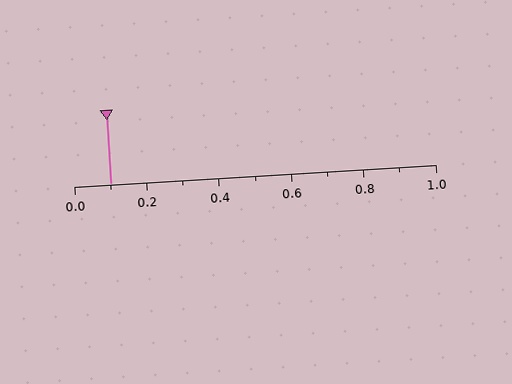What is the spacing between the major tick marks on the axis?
The major ticks are spaced 0.2 apart.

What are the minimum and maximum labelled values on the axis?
The axis runs from 0.0 to 1.0.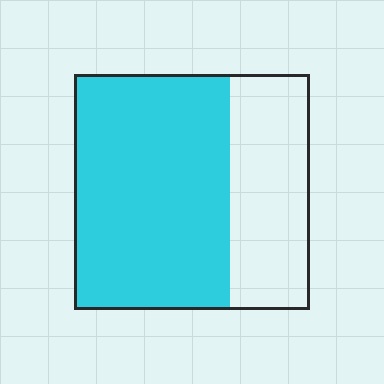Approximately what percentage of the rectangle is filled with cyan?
Approximately 65%.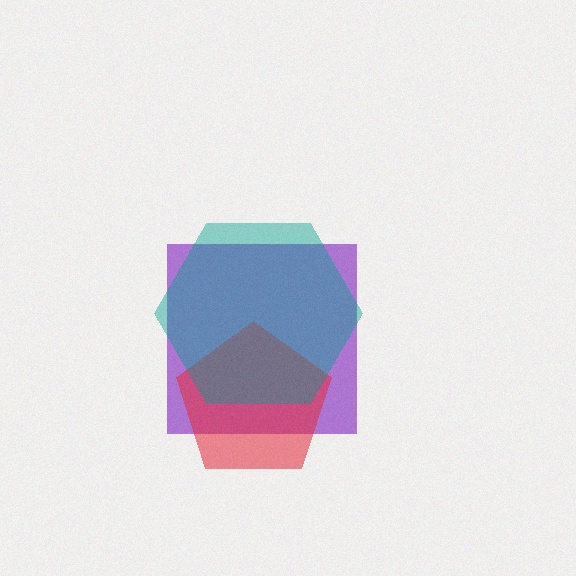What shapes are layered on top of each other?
The layered shapes are: a purple square, a red pentagon, a teal hexagon.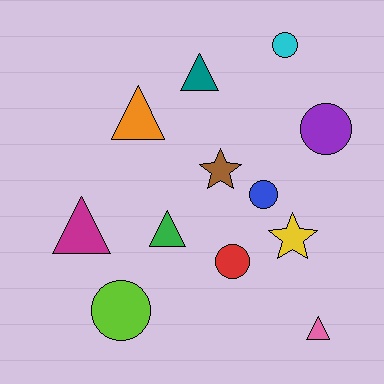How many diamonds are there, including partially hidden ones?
There are no diamonds.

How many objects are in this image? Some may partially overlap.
There are 12 objects.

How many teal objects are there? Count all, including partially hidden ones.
There is 1 teal object.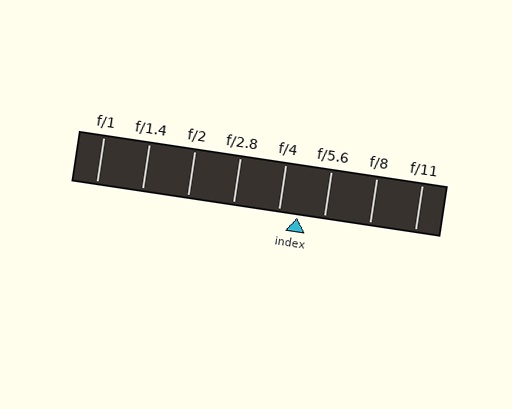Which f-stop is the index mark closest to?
The index mark is closest to f/4.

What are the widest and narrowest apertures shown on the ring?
The widest aperture shown is f/1 and the narrowest is f/11.